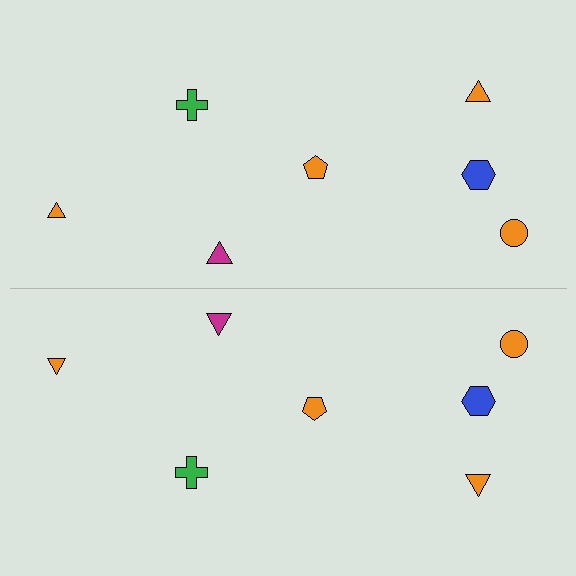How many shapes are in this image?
There are 14 shapes in this image.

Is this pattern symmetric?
Yes, this pattern has bilateral (reflection) symmetry.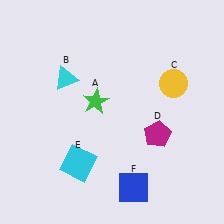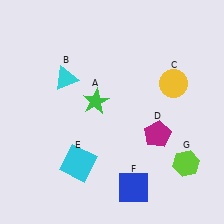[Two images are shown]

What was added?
A lime hexagon (G) was added in Image 2.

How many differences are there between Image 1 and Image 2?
There is 1 difference between the two images.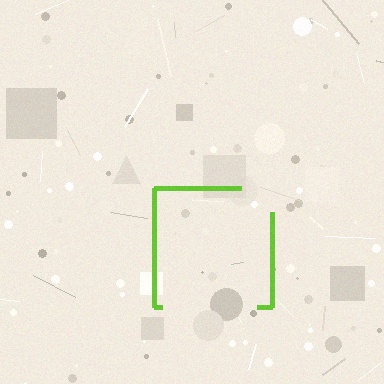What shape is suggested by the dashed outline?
The dashed outline suggests a square.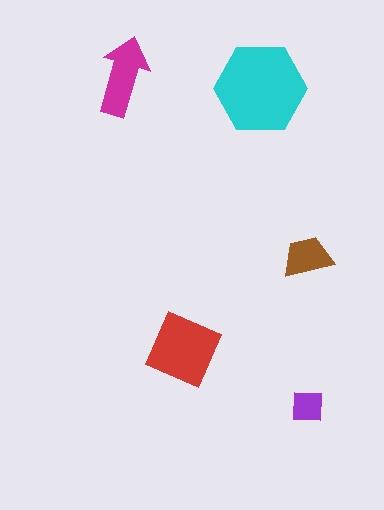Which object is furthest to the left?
The magenta arrow is leftmost.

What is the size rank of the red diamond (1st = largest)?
2nd.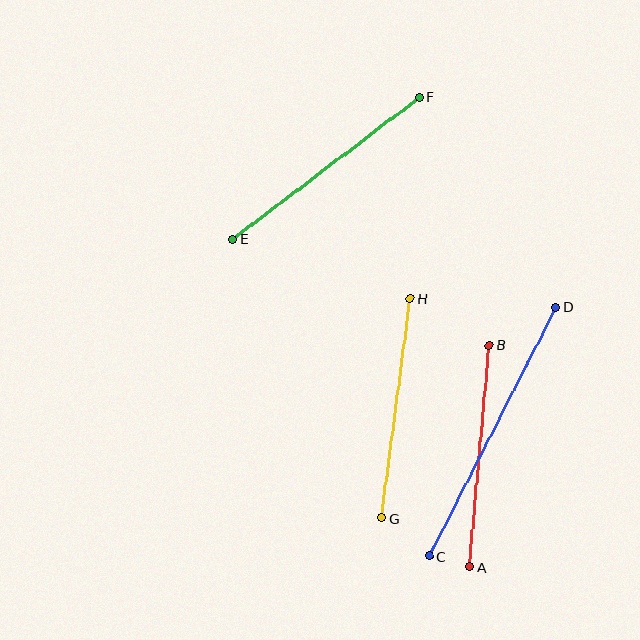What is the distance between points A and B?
The distance is approximately 223 pixels.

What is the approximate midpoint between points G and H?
The midpoint is at approximately (396, 408) pixels.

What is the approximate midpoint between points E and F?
The midpoint is at approximately (326, 168) pixels.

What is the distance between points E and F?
The distance is approximately 234 pixels.